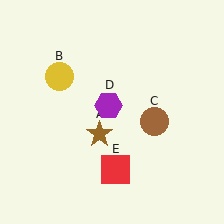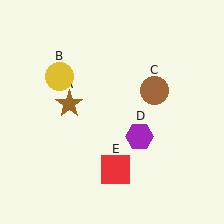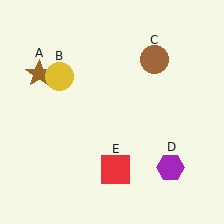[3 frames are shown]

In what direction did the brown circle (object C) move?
The brown circle (object C) moved up.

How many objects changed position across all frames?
3 objects changed position: brown star (object A), brown circle (object C), purple hexagon (object D).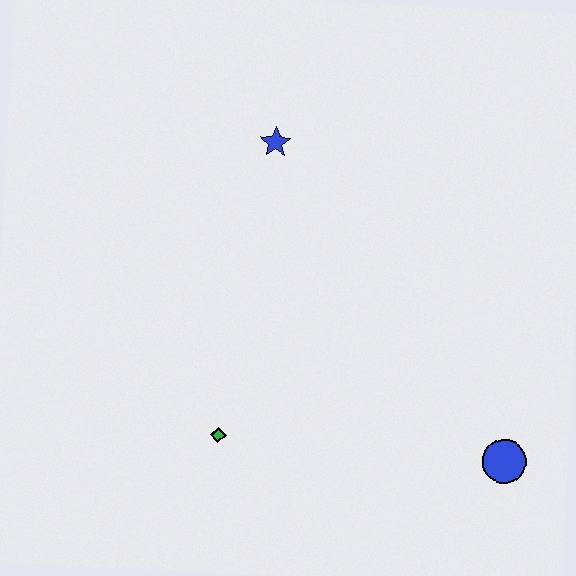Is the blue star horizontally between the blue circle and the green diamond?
Yes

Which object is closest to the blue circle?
The green diamond is closest to the blue circle.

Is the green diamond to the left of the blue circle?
Yes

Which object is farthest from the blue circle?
The blue star is farthest from the blue circle.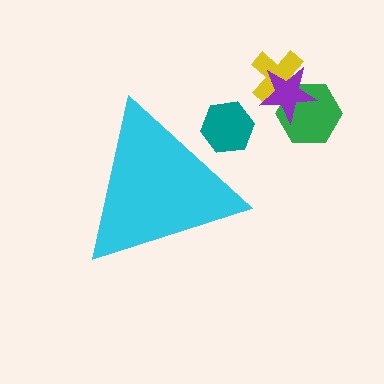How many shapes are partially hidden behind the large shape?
1 shape is partially hidden.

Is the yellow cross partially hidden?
No, the yellow cross is fully visible.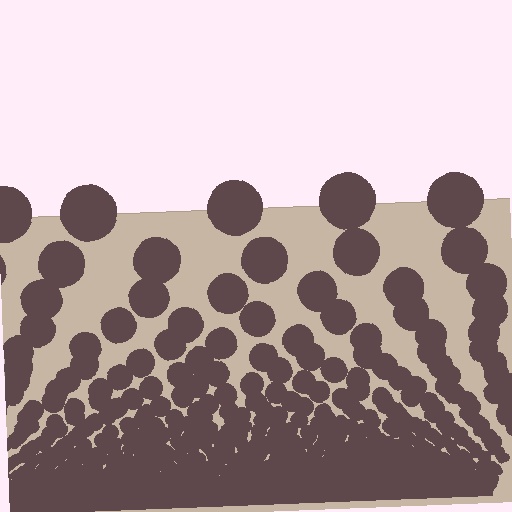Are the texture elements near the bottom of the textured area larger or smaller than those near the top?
Smaller. The gradient is inverted — elements near the bottom are smaller and denser.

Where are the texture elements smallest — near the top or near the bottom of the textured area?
Near the bottom.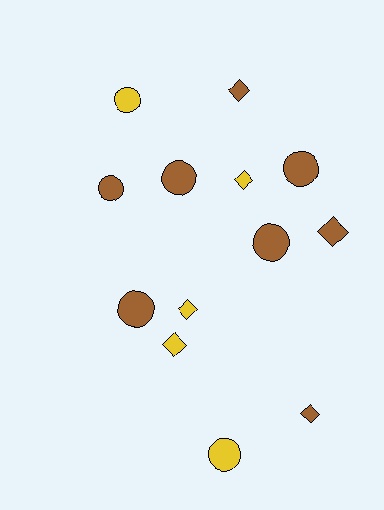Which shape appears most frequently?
Circle, with 7 objects.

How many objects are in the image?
There are 13 objects.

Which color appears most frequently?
Brown, with 8 objects.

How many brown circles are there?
There are 5 brown circles.